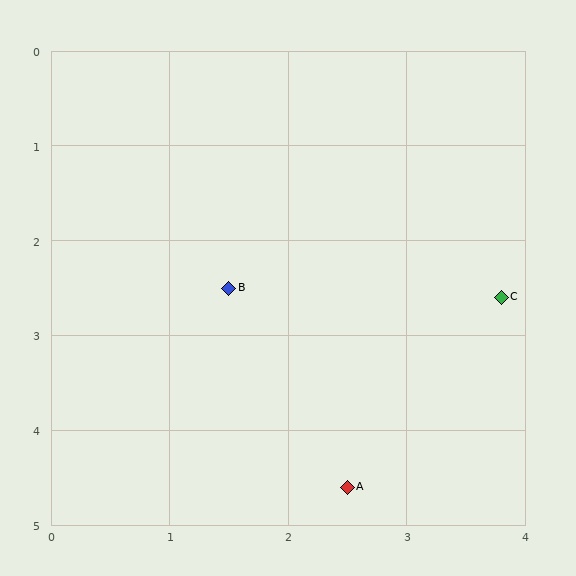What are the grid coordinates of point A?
Point A is at approximately (2.5, 4.6).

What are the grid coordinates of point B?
Point B is at approximately (1.5, 2.5).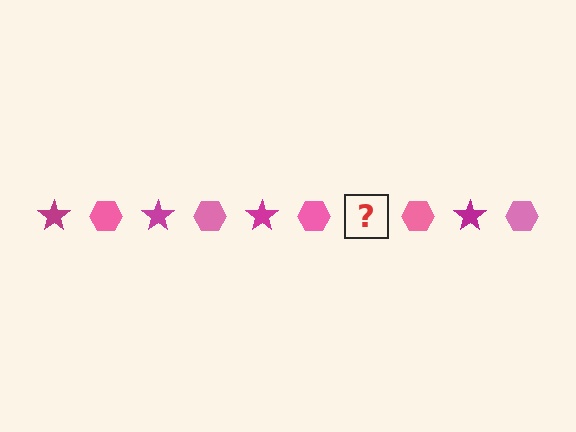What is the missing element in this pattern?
The missing element is a magenta star.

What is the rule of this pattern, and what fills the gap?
The rule is that the pattern alternates between magenta star and pink hexagon. The gap should be filled with a magenta star.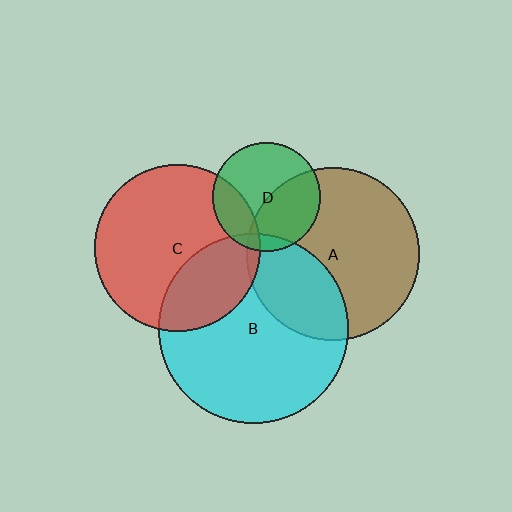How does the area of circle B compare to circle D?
Approximately 3.1 times.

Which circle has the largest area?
Circle B (cyan).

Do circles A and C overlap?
Yes.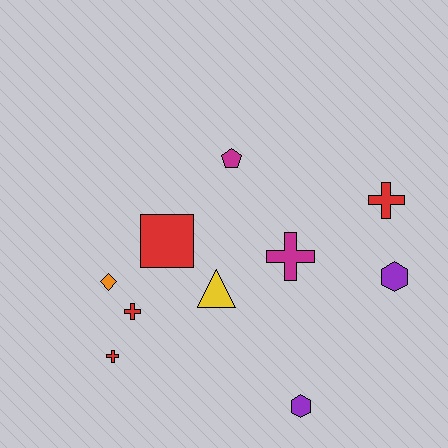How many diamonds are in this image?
There is 1 diamond.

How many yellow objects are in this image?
There is 1 yellow object.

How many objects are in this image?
There are 10 objects.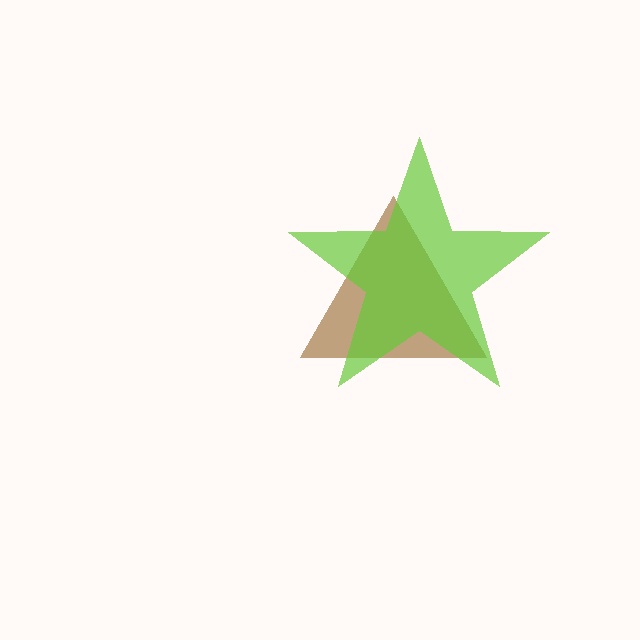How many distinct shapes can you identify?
There are 2 distinct shapes: a brown triangle, a lime star.